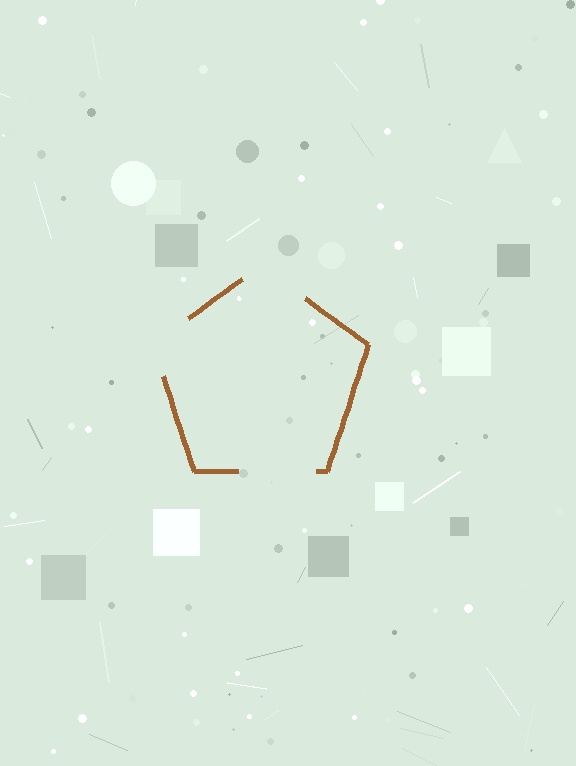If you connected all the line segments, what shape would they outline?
They would outline a pentagon.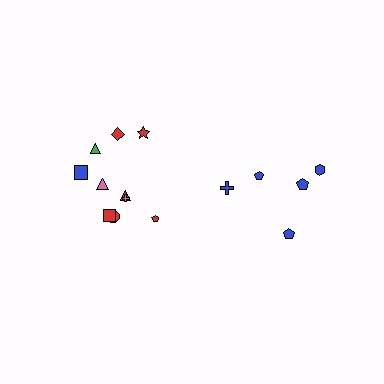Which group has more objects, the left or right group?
The left group.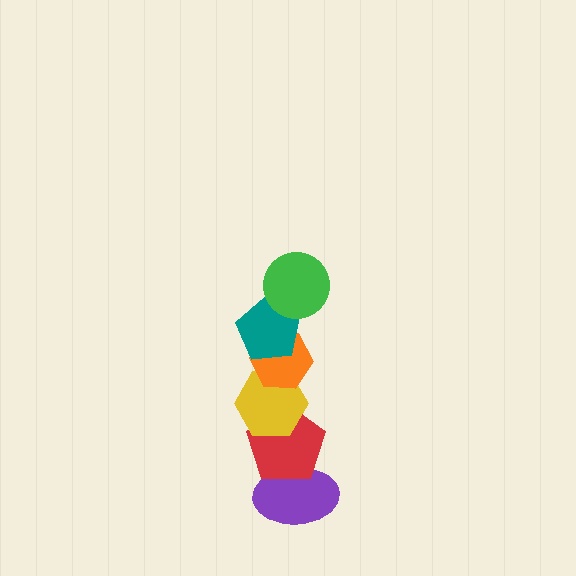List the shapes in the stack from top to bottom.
From top to bottom: the green circle, the teal pentagon, the orange hexagon, the yellow hexagon, the red pentagon, the purple ellipse.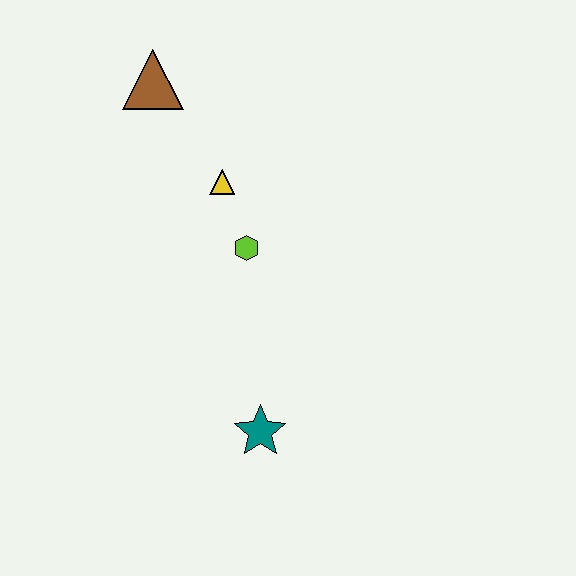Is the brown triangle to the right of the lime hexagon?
No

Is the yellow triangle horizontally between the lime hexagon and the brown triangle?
Yes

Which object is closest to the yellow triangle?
The lime hexagon is closest to the yellow triangle.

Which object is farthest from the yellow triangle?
The teal star is farthest from the yellow triangle.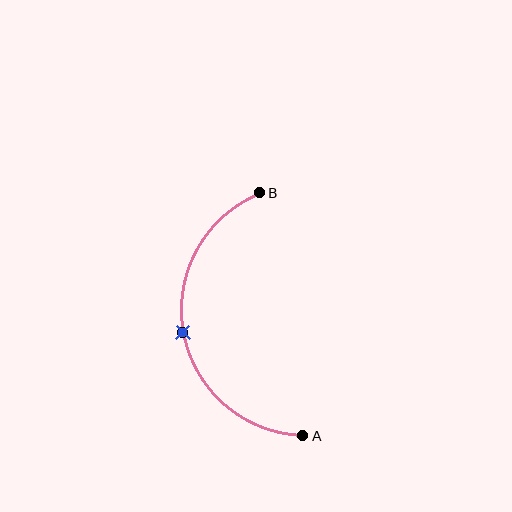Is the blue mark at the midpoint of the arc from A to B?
Yes. The blue mark lies on the arc at equal arc-length from both A and B — it is the arc midpoint.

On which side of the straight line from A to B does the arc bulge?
The arc bulges to the left of the straight line connecting A and B.